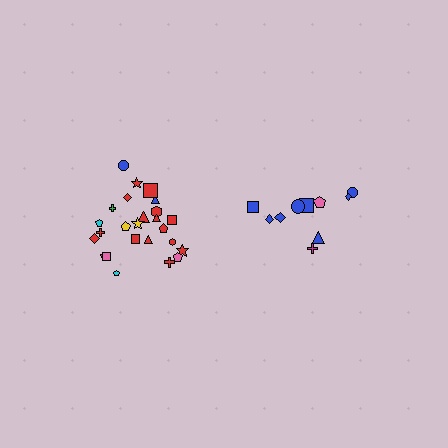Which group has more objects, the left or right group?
The left group.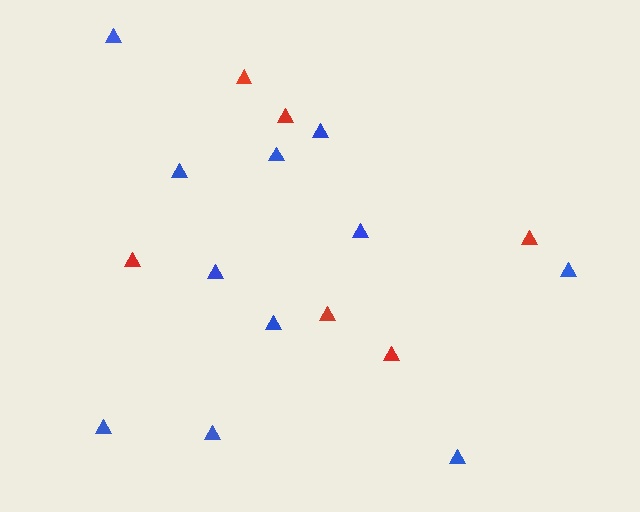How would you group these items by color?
There are 2 groups: one group of red triangles (6) and one group of blue triangles (11).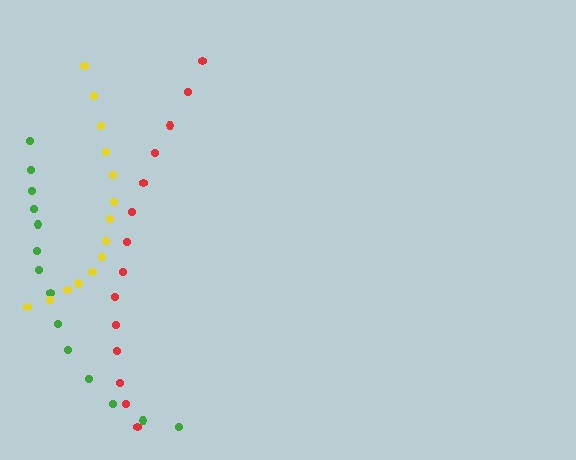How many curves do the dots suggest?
There are 3 distinct paths.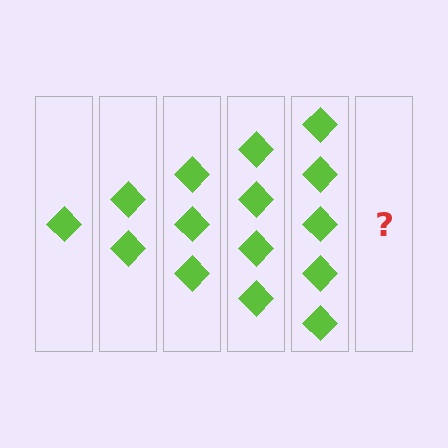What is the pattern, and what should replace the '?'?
The pattern is that each step adds one more diamond. The '?' should be 6 diamonds.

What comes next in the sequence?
The next element should be 6 diamonds.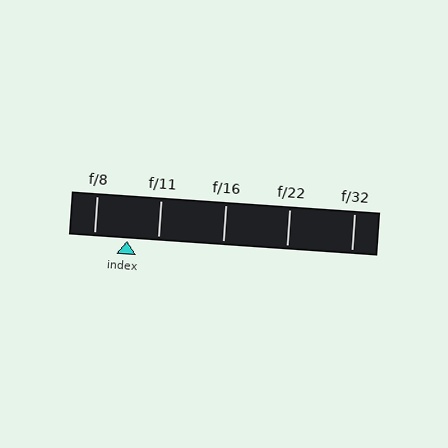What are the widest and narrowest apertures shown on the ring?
The widest aperture shown is f/8 and the narrowest is f/32.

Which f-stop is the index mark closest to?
The index mark is closest to f/11.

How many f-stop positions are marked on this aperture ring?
There are 5 f-stop positions marked.